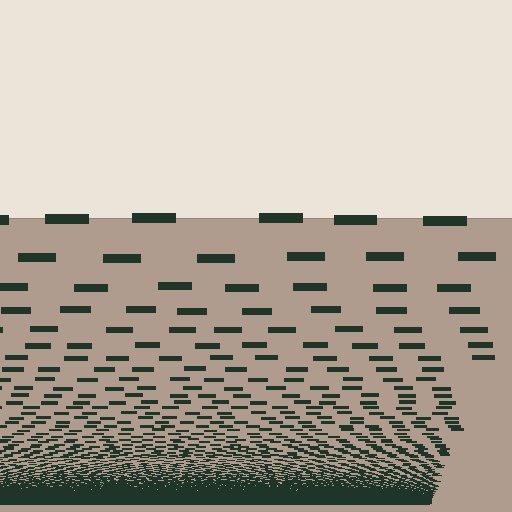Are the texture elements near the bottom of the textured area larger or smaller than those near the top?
Smaller. The gradient is inverted — elements near the bottom are smaller and denser.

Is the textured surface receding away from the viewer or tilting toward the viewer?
The surface appears to tilt toward the viewer. Texture elements get larger and sparser toward the top.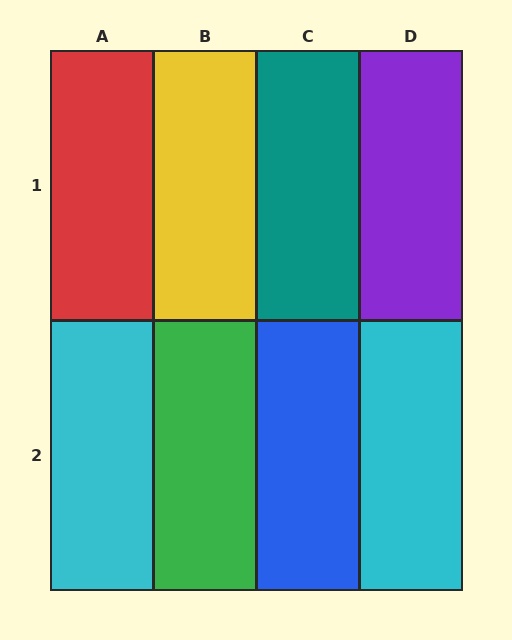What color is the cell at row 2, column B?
Green.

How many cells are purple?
1 cell is purple.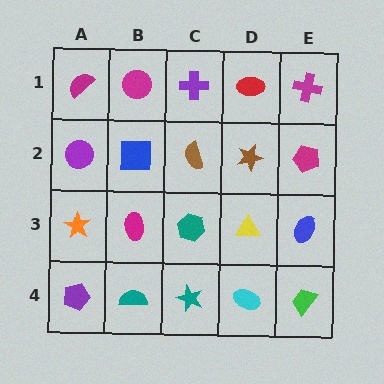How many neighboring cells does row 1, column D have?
3.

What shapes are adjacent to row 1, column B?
A blue square (row 2, column B), a magenta semicircle (row 1, column A), a purple cross (row 1, column C).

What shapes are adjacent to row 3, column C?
A brown semicircle (row 2, column C), a teal star (row 4, column C), a magenta ellipse (row 3, column B), a yellow triangle (row 3, column D).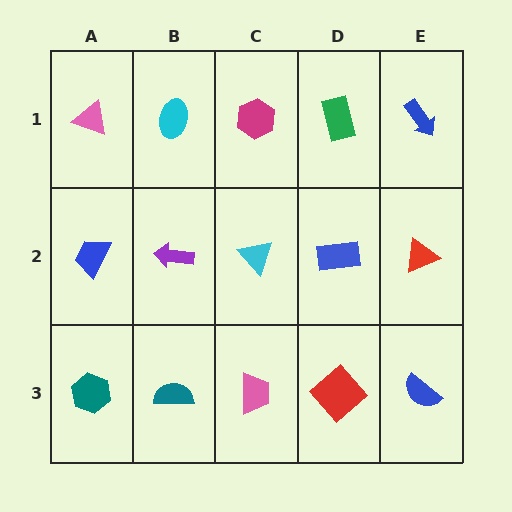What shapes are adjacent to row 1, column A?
A blue trapezoid (row 2, column A), a cyan ellipse (row 1, column B).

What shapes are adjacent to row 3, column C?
A cyan triangle (row 2, column C), a teal semicircle (row 3, column B), a red diamond (row 3, column D).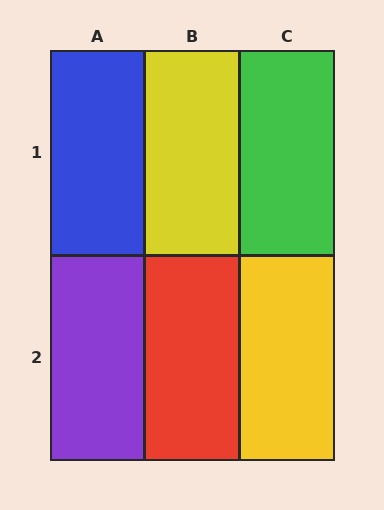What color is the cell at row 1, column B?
Yellow.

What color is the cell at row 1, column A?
Blue.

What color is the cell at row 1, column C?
Green.